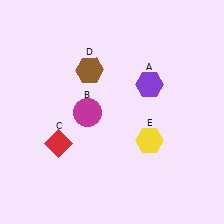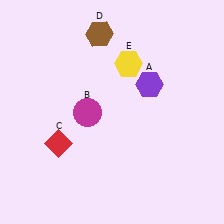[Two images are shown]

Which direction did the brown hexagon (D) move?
The brown hexagon (D) moved up.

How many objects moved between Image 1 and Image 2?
2 objects moved between the two images.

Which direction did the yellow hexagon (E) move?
The yellow hexagon (E) moved up.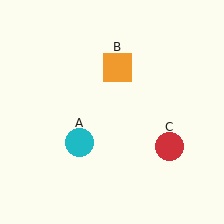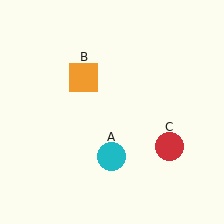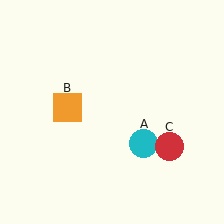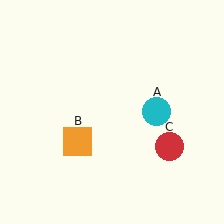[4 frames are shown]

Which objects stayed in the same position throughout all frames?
Red circle (object C) remained stationary.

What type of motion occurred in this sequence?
The cyan circle (object A), orange square (object B) rotated counterclockwise around the center of the scene.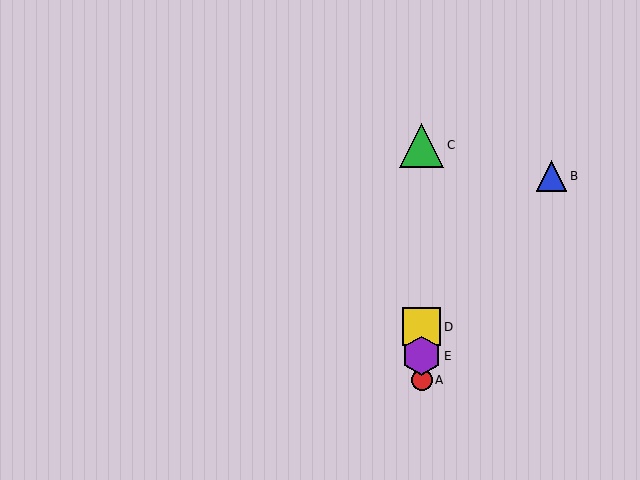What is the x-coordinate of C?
Object C is at x≈422.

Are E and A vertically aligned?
Yes, both are at x≈422.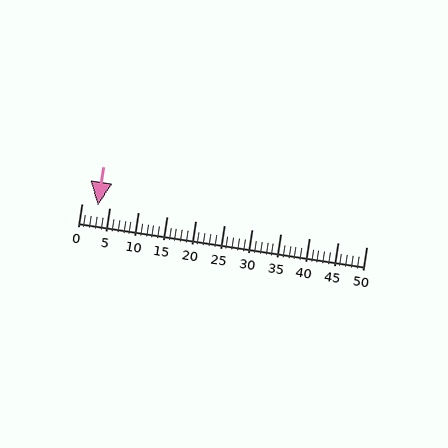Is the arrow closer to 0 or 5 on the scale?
The arrow is closer to 5.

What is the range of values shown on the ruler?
The ruler shows values from 0 to 50.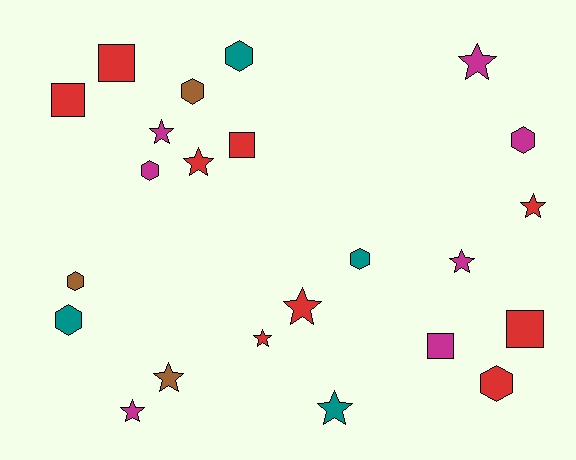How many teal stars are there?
There is 1 teal star.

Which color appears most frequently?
Red, with 9 objects.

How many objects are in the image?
There are 23 objects.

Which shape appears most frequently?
Star, with 10 objects.